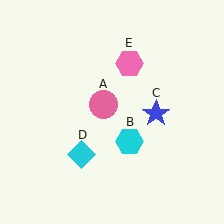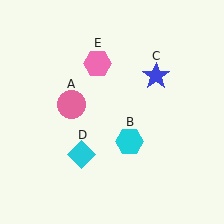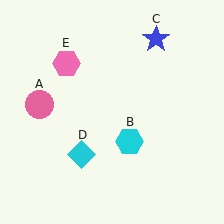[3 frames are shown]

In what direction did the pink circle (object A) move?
The pink circle (object A) moved left.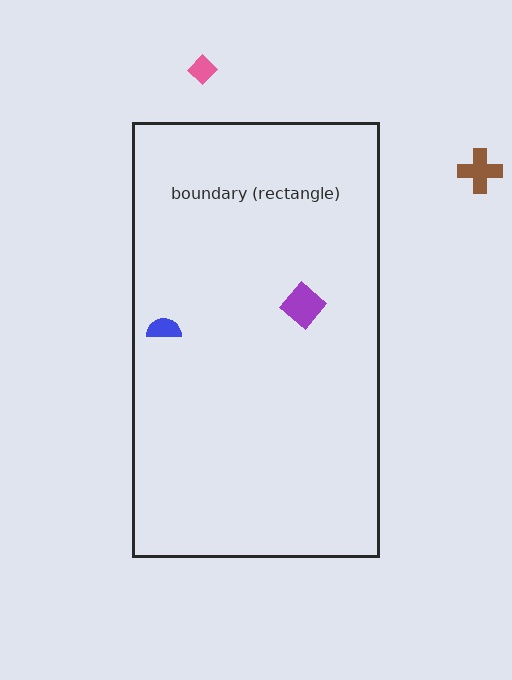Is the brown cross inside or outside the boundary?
Outside.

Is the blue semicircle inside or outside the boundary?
Inside.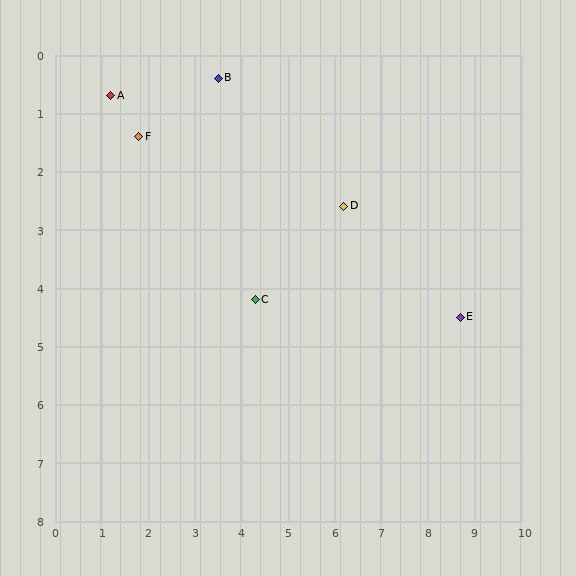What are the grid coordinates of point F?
Point F is at approximately (1.8, 1.4).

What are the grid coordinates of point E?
Point E is at approximately (8.7, 4.5).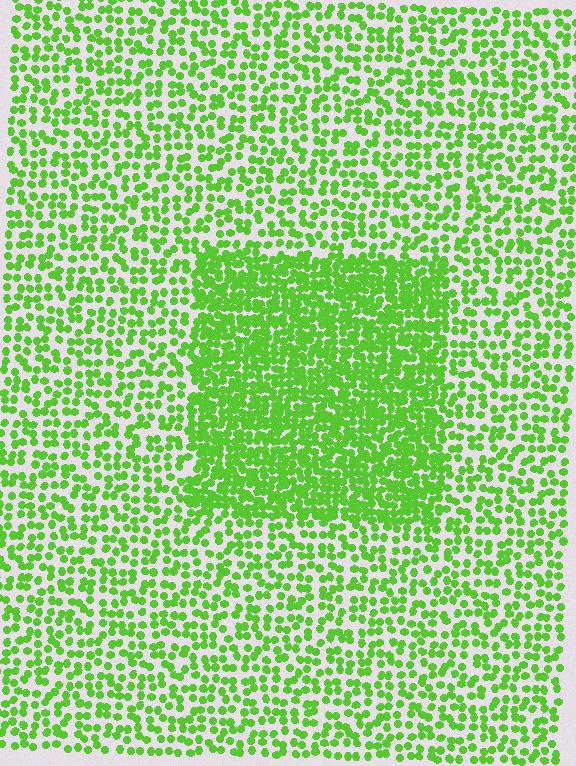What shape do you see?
I see a rectangle.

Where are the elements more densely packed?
The elements are more densely packed inside the rectangle boundary.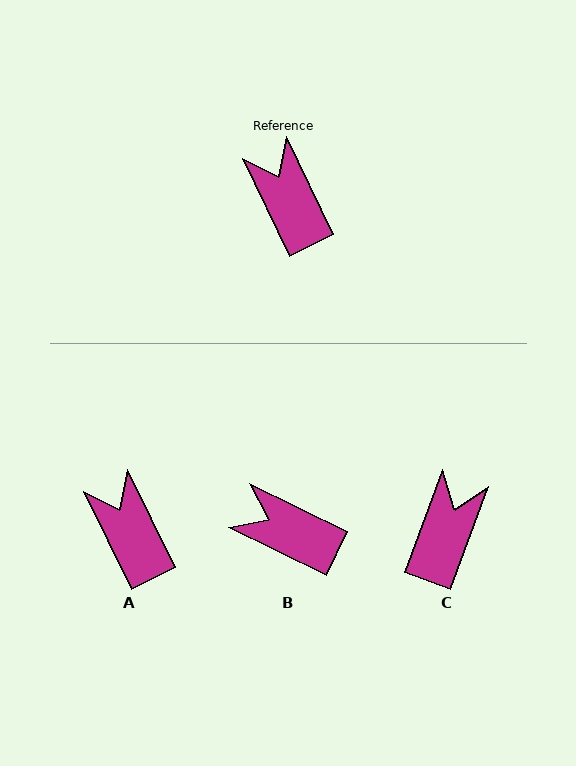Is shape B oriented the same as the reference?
No, it is off by about 38 degrees.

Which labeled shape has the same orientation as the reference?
A.